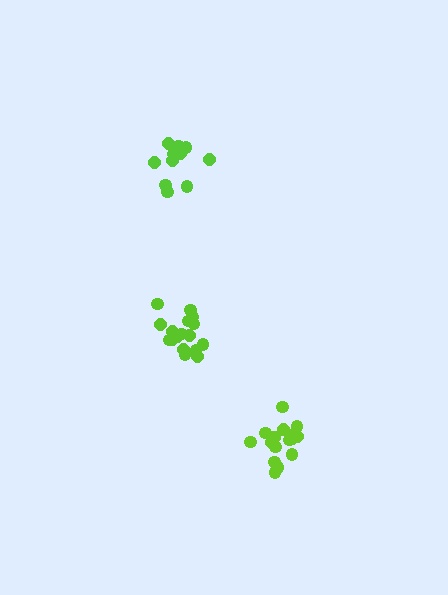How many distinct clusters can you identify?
There are 3 distinct clusters.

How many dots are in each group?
Group 1: 12 dots, Group 2: 17 dots, Group 3: 16 dots (45 total).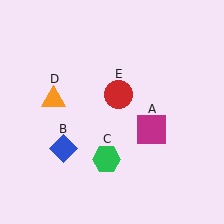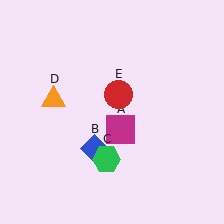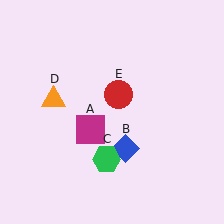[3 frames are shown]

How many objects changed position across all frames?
2 objects changed position: magenta square (object A), blue diamond (object B).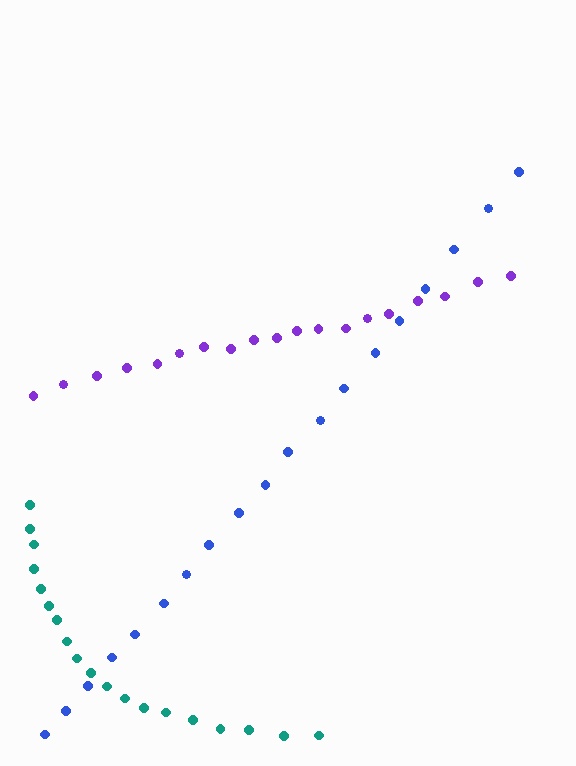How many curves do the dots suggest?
There are 3 distinct paths.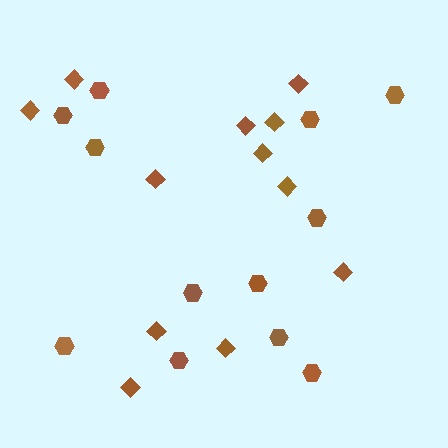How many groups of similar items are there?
There are 2 groups: one group of hexagons (12) and one group of diamonds (12).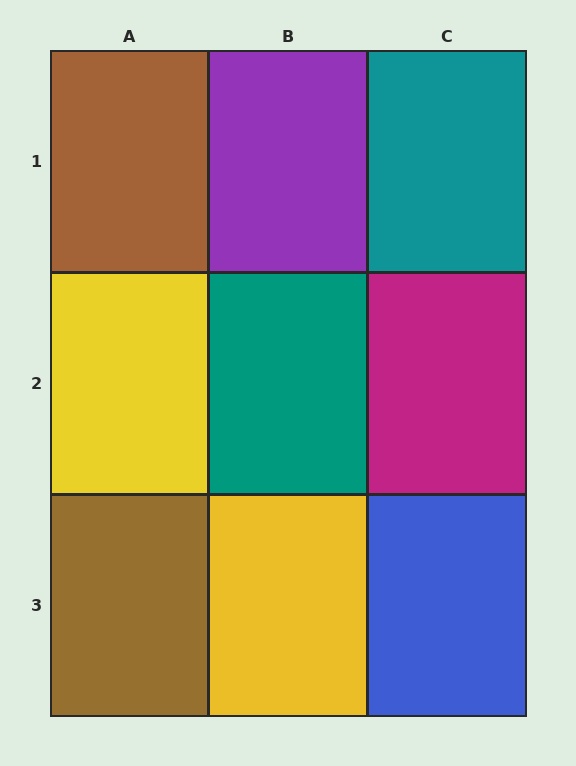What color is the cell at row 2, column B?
Teal.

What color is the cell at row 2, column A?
Yellow.